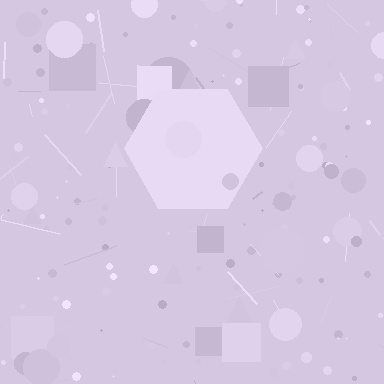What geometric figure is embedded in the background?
A hexagon is embedded in the background.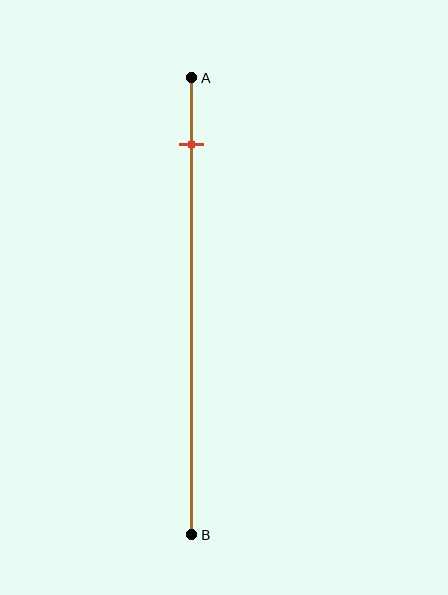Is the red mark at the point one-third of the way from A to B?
No, the mark is at about 15% from A, not at the 33% one-third point.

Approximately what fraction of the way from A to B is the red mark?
The red mark is approximately 15% of the way from A to B.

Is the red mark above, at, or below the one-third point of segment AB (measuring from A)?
The red mark is above the one-third point of segment AB.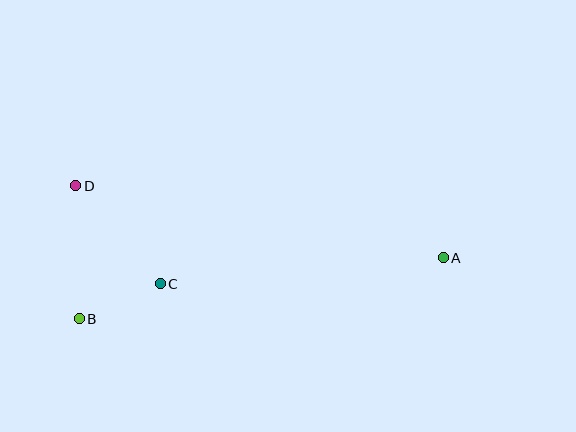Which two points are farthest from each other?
Points A and D are farthest from each other.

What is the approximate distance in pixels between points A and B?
The distance between A and B is approximately 369 pixels.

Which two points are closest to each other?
Points B and C are closest to each other.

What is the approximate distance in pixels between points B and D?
The distance between B and D is approximately 133 pixels.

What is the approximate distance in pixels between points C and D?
The distance between C and D is approximately 130 pixels.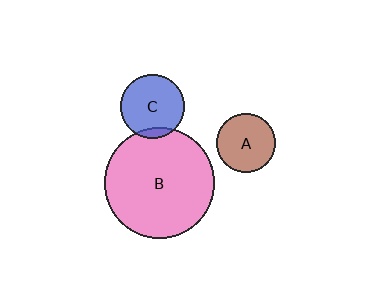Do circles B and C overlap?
Yes.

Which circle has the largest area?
Circle B (pink).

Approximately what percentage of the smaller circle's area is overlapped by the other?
Approximately 10%.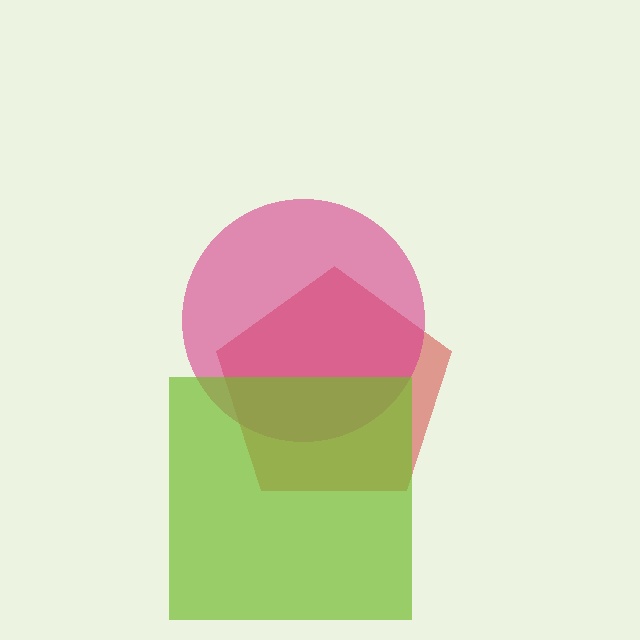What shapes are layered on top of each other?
The layered shapes are: a red pentagon, a magenta circle, a lime square.